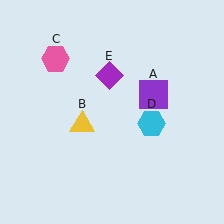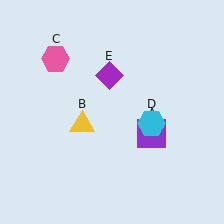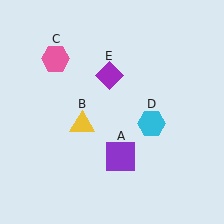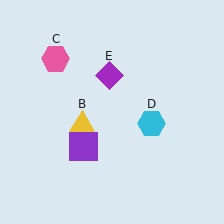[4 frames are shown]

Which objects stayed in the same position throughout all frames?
Yellow triangle (object B) and pink hexagon (object C) and cyan hexagon (object D) and purple diamond (object E) remained stationary.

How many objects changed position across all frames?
1 object changed position: purple square (object A).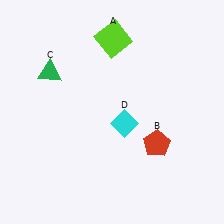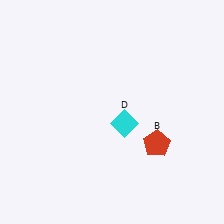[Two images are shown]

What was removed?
The lime square (A), the green triangle (C) were removed in Image 2.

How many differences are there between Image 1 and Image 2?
There are 2 differences between the two images.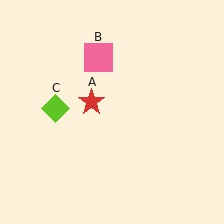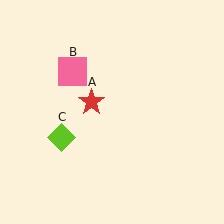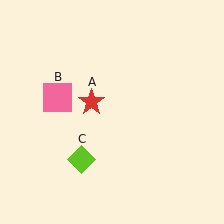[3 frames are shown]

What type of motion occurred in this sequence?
The pink square (object B), lime diamond (object C) rotated counterclockwise around the center of the scene.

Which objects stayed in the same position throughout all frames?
Red star (object A) remained stationary.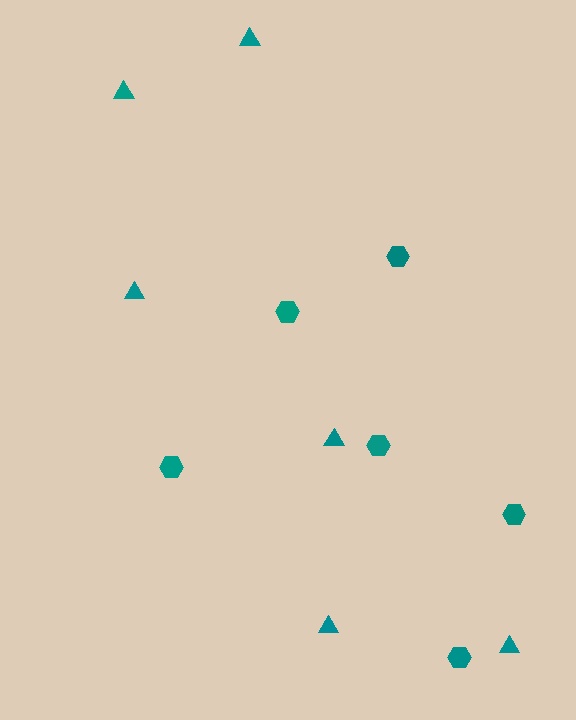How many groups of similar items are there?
There are 2 groups: one group of hexagons (6) and one group of triangles (6).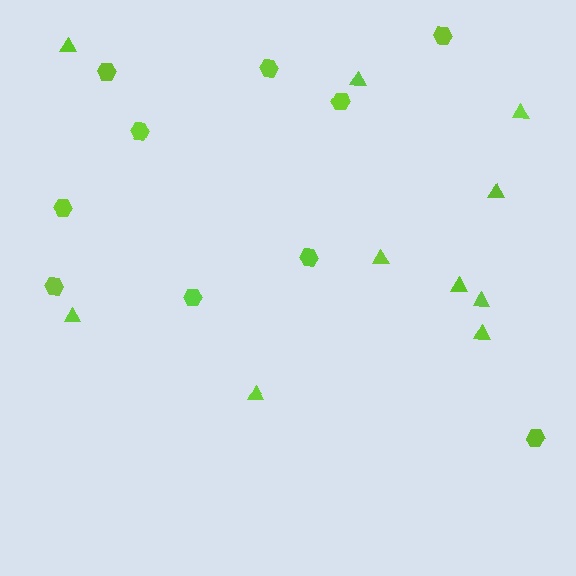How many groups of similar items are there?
There are 2 groups: one group of hexagons (10) and one group of triangles (10).